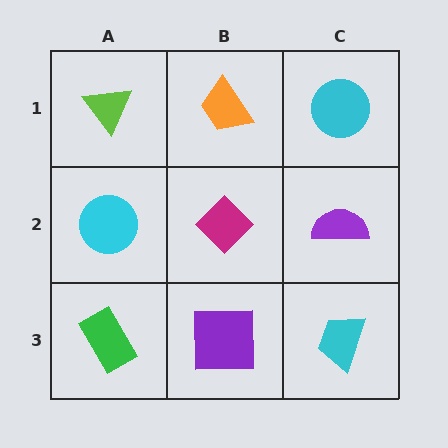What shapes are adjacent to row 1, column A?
A cyan circle (row 2, column A), an orange trapezoid (row 1, column B).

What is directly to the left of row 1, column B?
A lime triangle.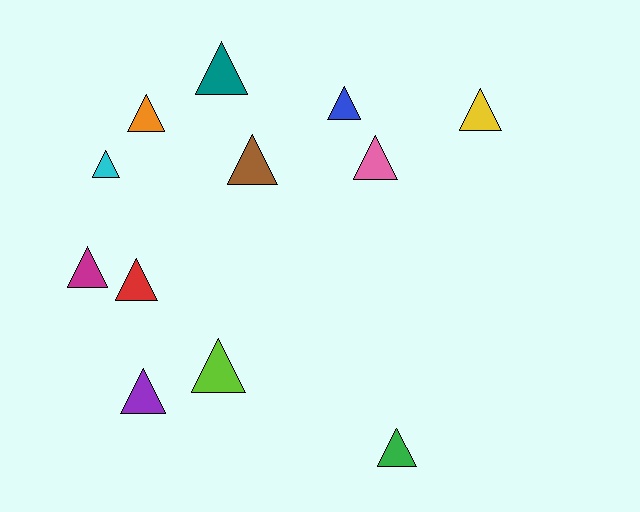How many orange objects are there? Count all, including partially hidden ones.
There is 1 orange object.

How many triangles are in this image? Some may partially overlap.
There are 12 triangles.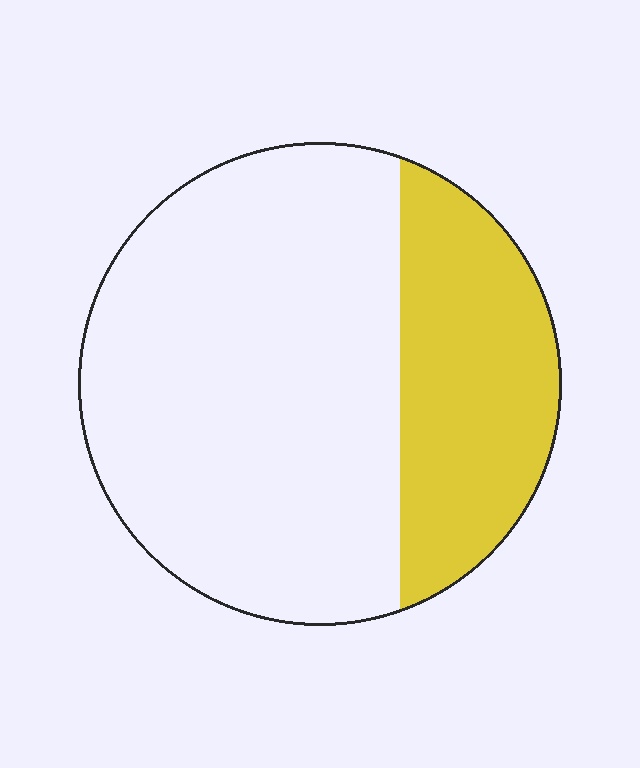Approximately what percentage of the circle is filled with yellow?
Approximately 30%.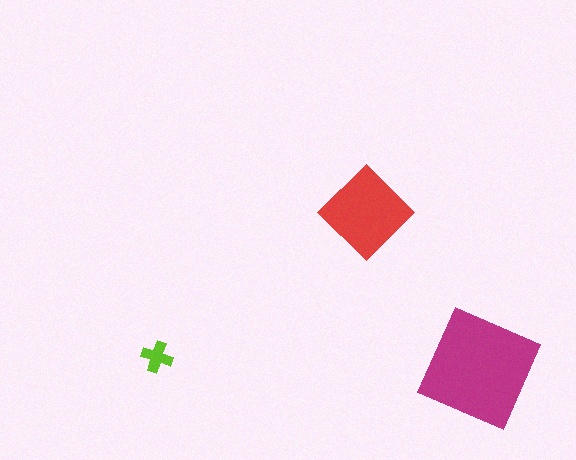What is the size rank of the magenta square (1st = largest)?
1st.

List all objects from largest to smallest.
The magenta square, the red diamond, the lime cross.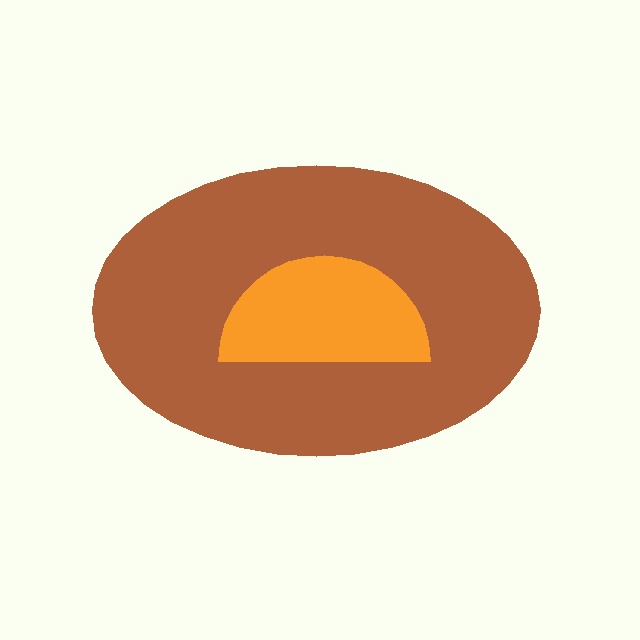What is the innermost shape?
The orange semicircle.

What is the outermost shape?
The brown ellipse.